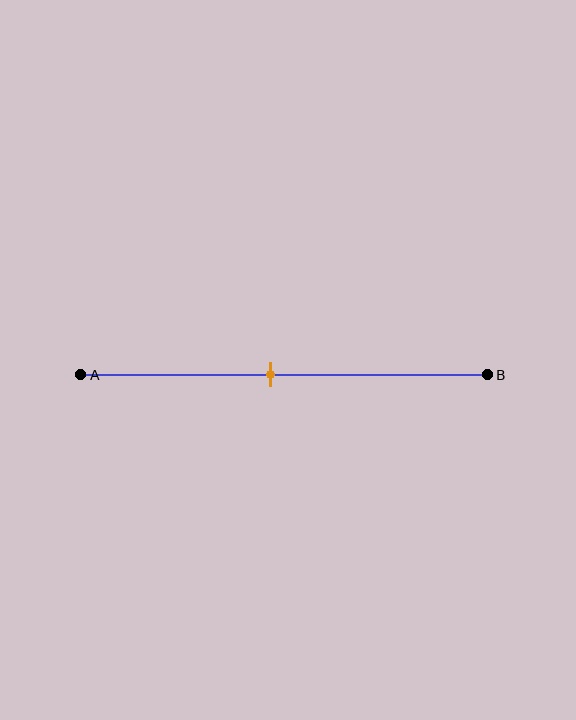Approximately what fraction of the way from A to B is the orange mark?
The orange mark is approximately 45% of the way from A to B.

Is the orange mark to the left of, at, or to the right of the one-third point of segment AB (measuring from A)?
The orange mark is to the right of the one-third point of segment AB.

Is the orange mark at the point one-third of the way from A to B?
No, the mark is at about 45% from A, not at the 33% one-third point.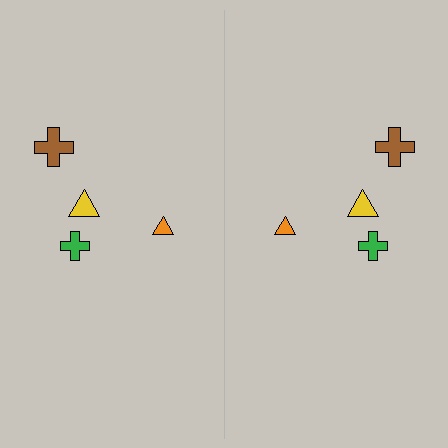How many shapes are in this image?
There are 8 shapes in this image.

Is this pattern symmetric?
Yes, this pattern has bilateral (reflection) symmetry.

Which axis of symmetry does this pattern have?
The pattern has a vertical axis of symmetry running through the center of the image.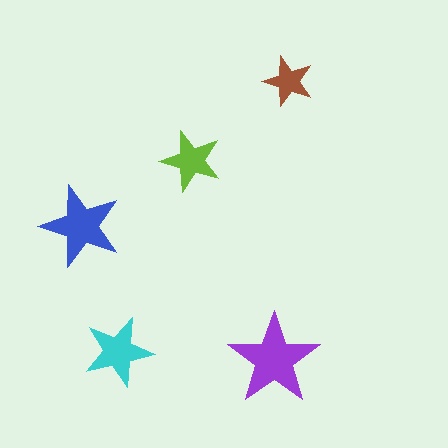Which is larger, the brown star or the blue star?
The blue one.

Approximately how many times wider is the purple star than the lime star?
About 1.5 times wider.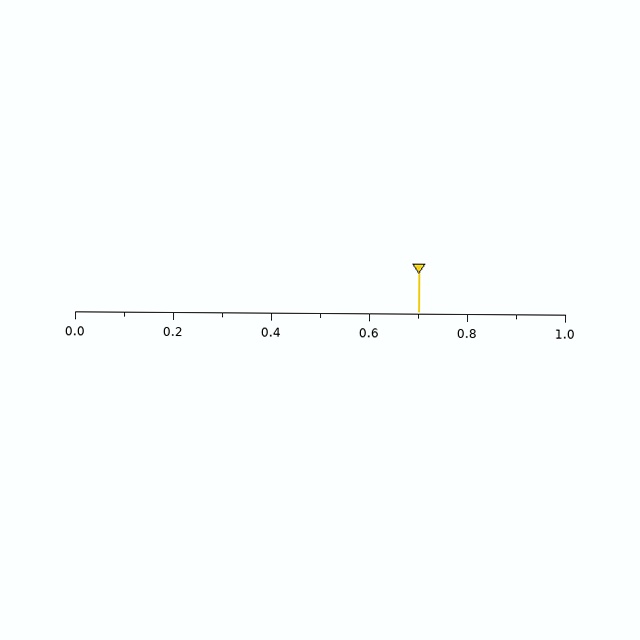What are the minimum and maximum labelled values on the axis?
The axis runs from 0.0 to 1.0.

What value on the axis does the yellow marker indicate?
The marker indicates approximately 0.7.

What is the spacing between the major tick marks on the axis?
The major ticks are spaced 0.2 apart.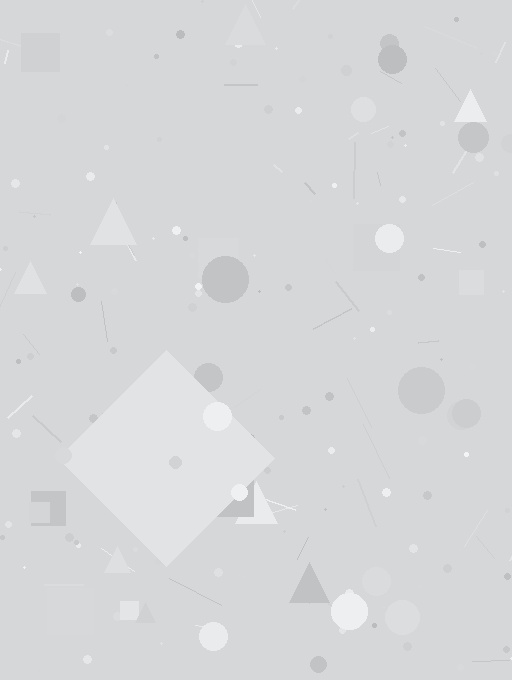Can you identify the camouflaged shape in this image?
The camouflaged shape is a diamond.